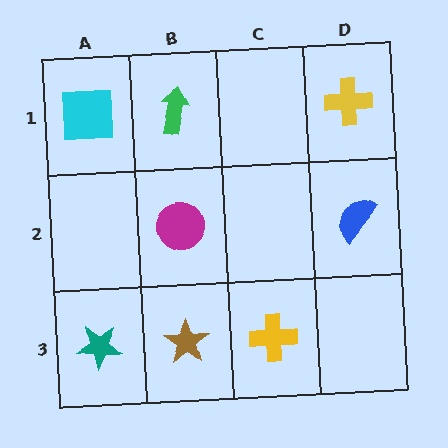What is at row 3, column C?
A yellow cross.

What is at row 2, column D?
A blue semicircle.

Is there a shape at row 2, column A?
No, that cell is empty.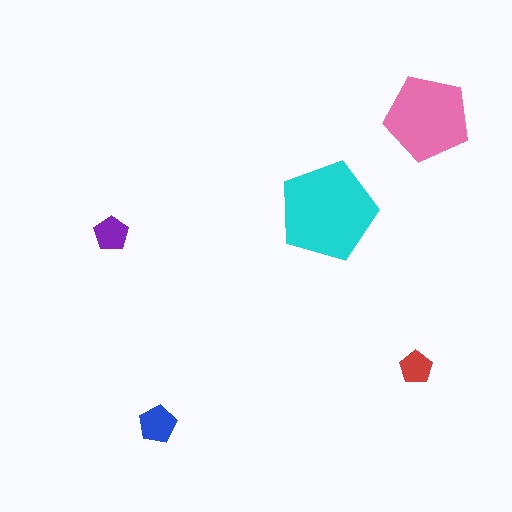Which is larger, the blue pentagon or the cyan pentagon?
The cyan one.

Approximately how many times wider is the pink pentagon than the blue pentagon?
About 2 times wider.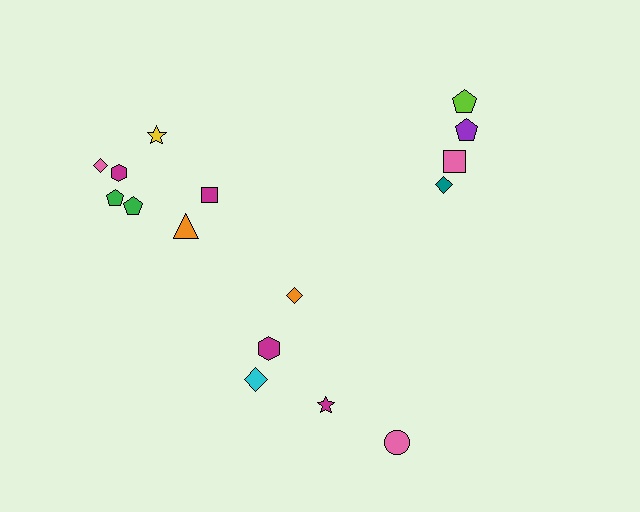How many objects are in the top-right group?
There are 4 objects.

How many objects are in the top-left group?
There are 7 objects.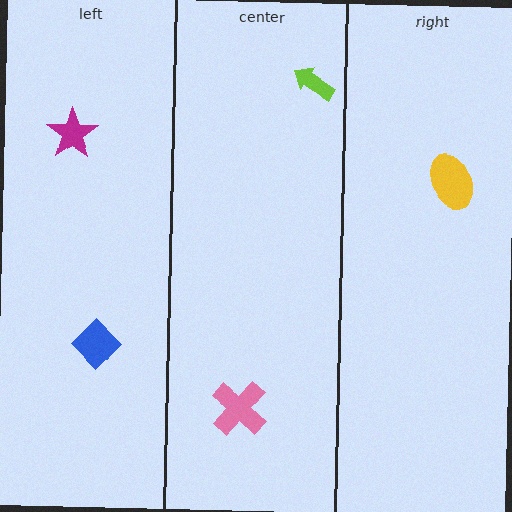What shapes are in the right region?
The yellow ellipse.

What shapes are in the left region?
The magenta star, the blue diamond.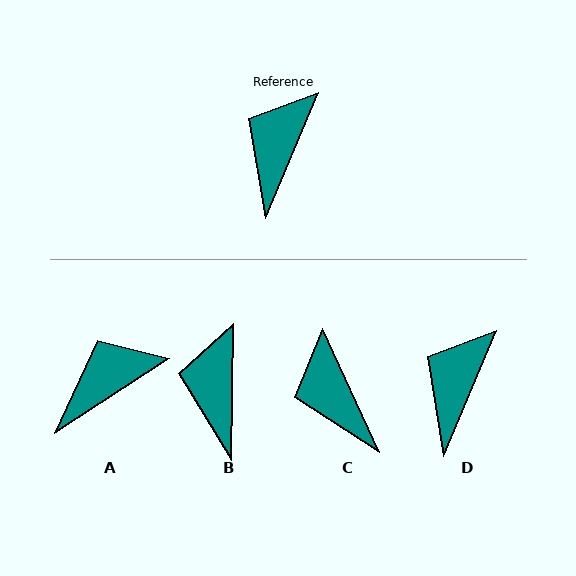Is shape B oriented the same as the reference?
No, it is off by about 22 degrees.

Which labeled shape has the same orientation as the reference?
D.